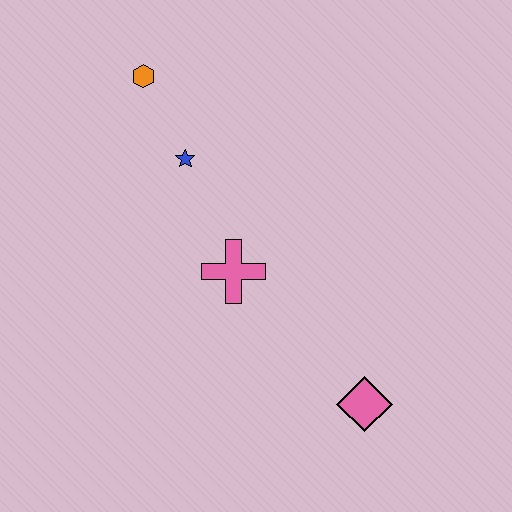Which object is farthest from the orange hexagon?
The pink diamond is farthest from the orange hexagon.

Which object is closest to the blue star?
The orange hexagon is closest to the blue star.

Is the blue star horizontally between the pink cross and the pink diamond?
No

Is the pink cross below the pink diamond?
No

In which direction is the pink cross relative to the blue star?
The pink cross is below the blue star.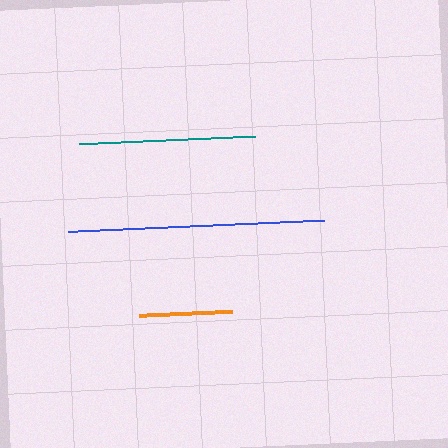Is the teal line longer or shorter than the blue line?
The blue line is longer than the teal line.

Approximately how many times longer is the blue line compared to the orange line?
The blue line is approximately 2.8 times the length of the orange line.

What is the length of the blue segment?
The blue segment is approximately 256 pixels long.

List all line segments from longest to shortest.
From longest to shortest: blue, teal, orange.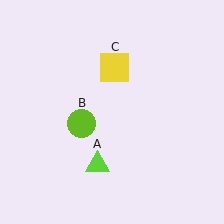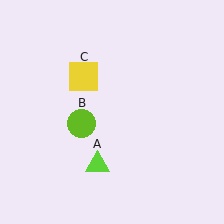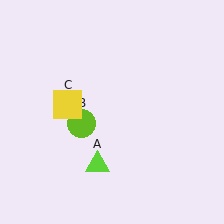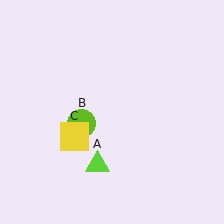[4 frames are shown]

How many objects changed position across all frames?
1 object changed position: yellow square (object C).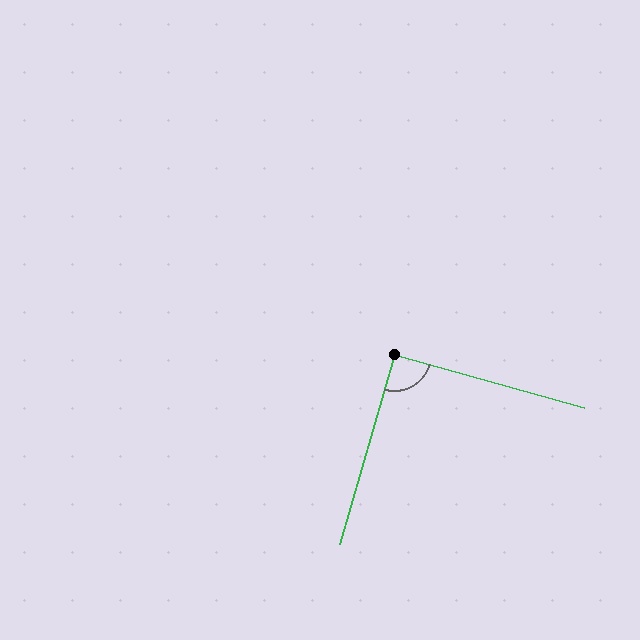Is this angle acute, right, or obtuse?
It is approximately a right angle.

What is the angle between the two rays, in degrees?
Approximately 91 degrees.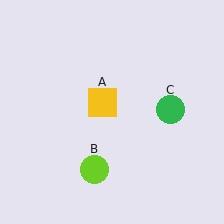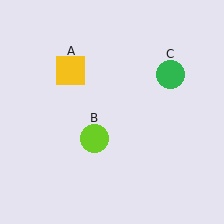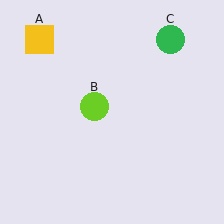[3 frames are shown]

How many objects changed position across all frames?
3 objects changed position: yellow square (object A), lime circle (object B), green circle (object C).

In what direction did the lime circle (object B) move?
The lime circle (object B) moved up.